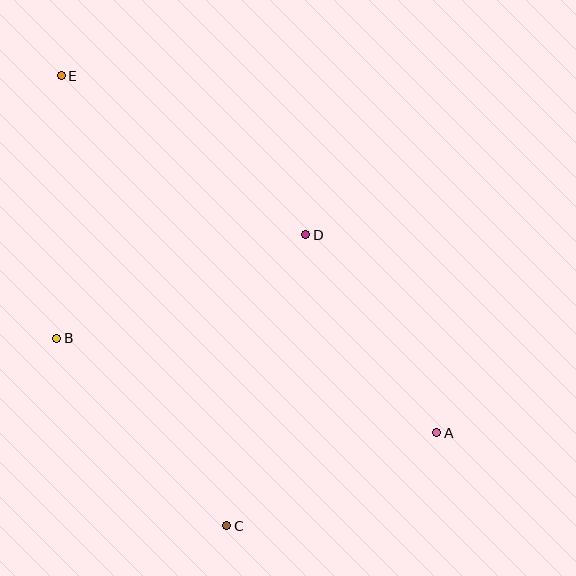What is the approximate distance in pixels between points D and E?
The distance between D and E is approximately 292 pixels.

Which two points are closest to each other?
Points A and C are closest to each other.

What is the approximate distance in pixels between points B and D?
The distance between B and D is approximately 270 pixels.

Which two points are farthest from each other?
Points A and E are farthest from each other.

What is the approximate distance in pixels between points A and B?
The distance between A and B is approximately 392 pixels.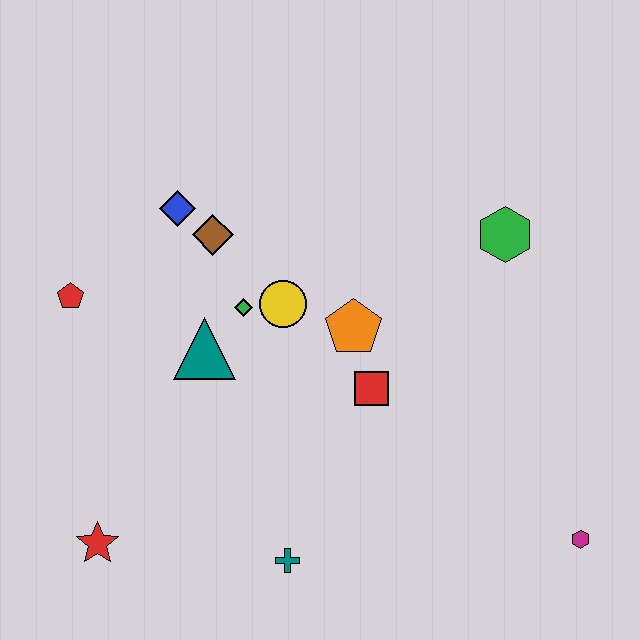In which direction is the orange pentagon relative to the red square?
The orange pentagon is above the red square.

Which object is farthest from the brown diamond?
The magenta hexagon is farthest from the brown diamond.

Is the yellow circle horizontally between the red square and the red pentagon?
Yes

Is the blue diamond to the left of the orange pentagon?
Yes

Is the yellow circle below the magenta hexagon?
No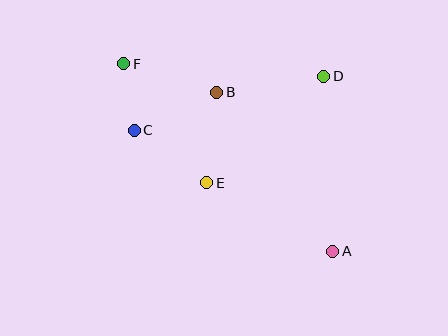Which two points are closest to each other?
Points C and F are closest to each other.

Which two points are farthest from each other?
Points A and F are farthest from each other.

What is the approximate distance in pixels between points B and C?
The distance between B and C is approximately 91 pixels.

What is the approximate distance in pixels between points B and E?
The distance between B and E is approximately 91 pixels.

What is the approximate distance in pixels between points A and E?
The distance between A and E is approximately 143 pixels.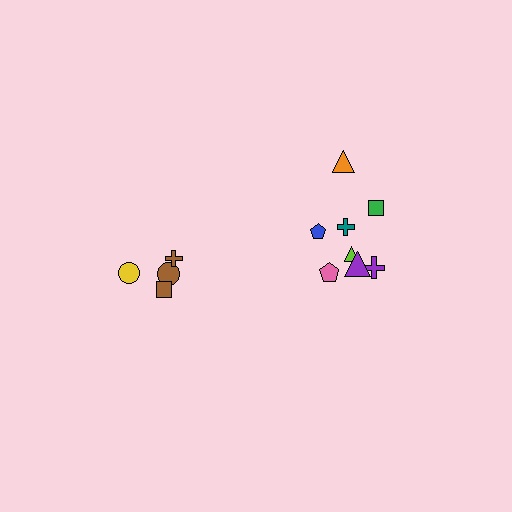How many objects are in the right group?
There are 8 objects.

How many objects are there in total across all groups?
There are 12 objects.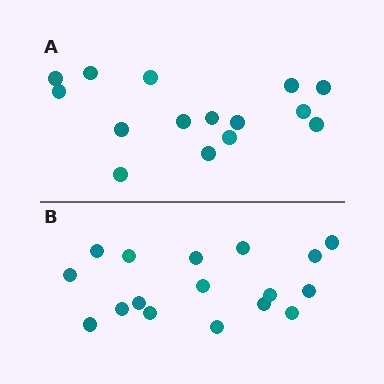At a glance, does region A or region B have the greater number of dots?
Region B (the bottom region) has more dots.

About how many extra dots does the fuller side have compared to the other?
Region B has just a few more — roughly 2 or 3 more dots than region A.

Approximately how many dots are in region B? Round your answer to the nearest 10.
About 20 dots. (The exact count is 17, which rounds to 20.)